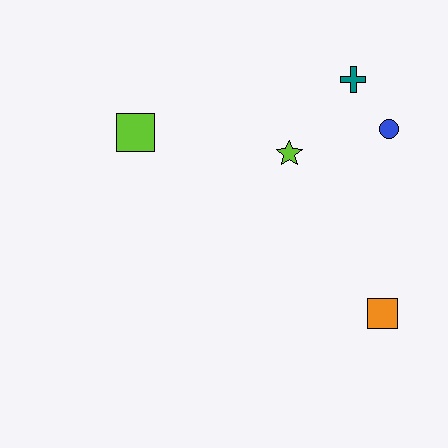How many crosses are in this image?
There is 1 cross.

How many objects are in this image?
There are 5 objects.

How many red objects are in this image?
There are no red objects.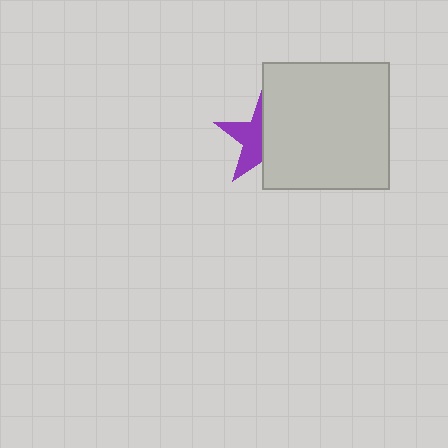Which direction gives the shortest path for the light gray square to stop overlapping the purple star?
Moving right gives the shortest separation.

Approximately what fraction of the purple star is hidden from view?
Roughly 55% of the purple star is hidden behind the light gray square.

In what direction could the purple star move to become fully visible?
The purple star could move left. That would shift it out from behind the light gray square entirely.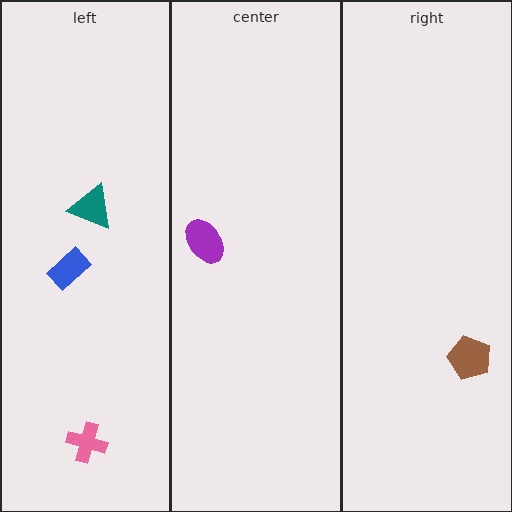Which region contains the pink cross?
The left region.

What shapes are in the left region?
The blue rectangle, the teal triangle, the pink cross.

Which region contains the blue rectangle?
The left region.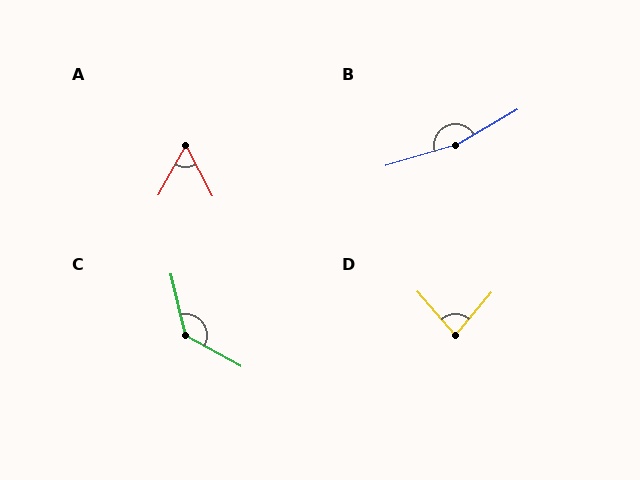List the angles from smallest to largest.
A (56°), D (81°), C (132°), B (166°).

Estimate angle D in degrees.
Approximately 81 degrees.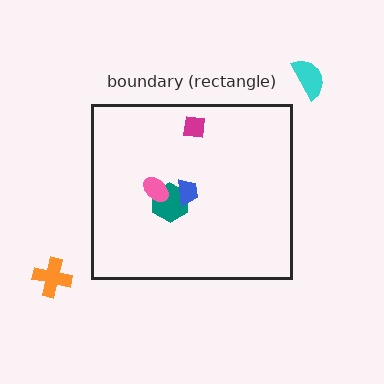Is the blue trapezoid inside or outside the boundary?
Inside.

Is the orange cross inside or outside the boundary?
Outside.